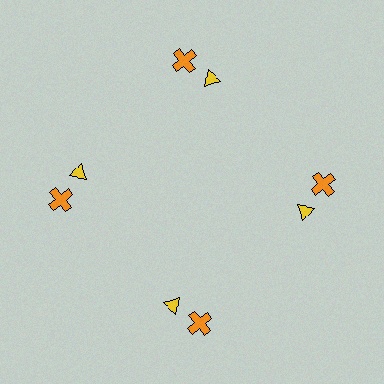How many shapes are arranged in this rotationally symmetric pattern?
There are 8 shapes, arranged in 4 groups of 2.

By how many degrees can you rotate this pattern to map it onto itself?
The pattern maps onto itself every 90 degrees of rotation.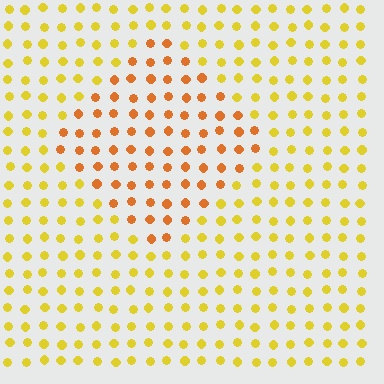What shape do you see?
I see a diamond.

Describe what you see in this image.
The image is filled with small yellow elements in a uniform arrangement. A diamond-shaped region is visible where the elements are tinted to a slightly different hue, forming a subtle color boundary.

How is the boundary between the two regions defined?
The boundary is defined purely by a slight shift in hue (about 31 degrees). Spacing, size, and orientation are identical on both sides.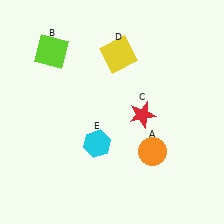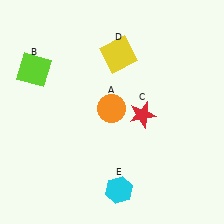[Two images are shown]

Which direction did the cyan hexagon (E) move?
The cyan hexagon (E) moved down.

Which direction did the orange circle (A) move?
The orange circle (A) moved up.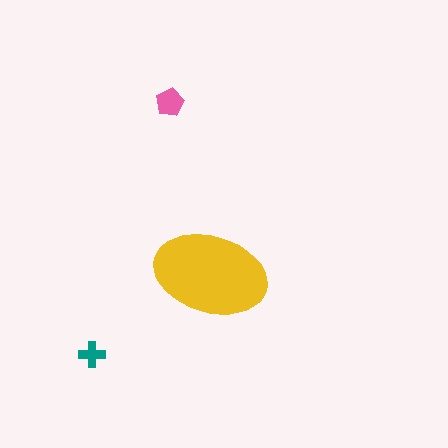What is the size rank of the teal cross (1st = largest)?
3rd.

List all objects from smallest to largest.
The teal cross, the pink pentagon, the yellow ellipse.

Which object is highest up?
The pink pentagon is topmost.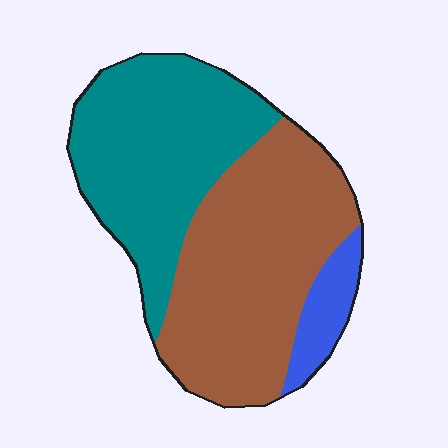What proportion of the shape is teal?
Teal covers 42% of the shape.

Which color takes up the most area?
Brown, at roughly 50%.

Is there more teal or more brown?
Brown.